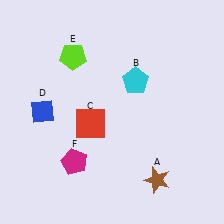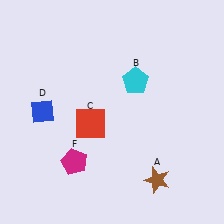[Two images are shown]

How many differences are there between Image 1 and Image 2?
There is 1 difference between the two images.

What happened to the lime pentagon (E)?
The lime pentagon (E) was removed in Image 2. It was in the top-left area of Image 1.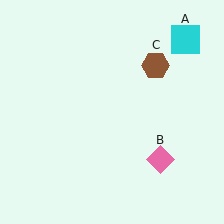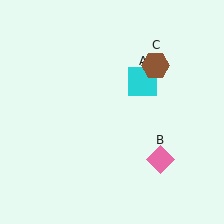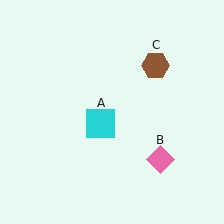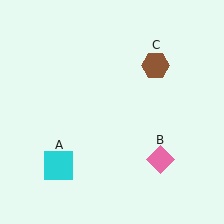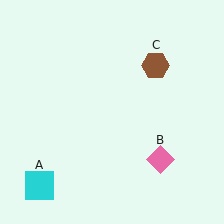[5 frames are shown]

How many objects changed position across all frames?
1 object changed position: cyan square (object A).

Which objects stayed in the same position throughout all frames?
Pink diamond (object B) and brown hexagon (object C) remained stationary.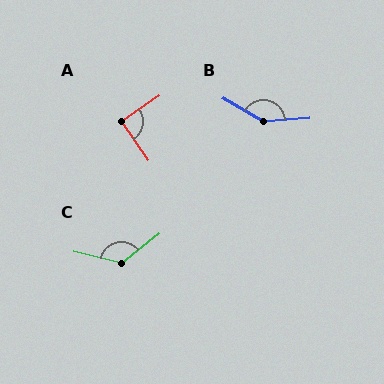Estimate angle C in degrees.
Approximately 128 degrees.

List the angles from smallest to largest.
A (90°), C (128°), B (145°).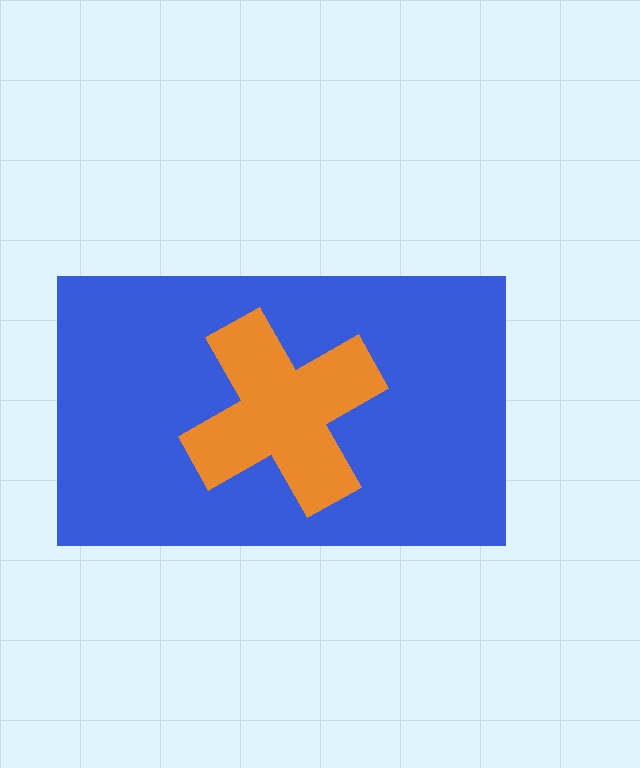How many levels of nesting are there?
2.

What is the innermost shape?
The orange cross.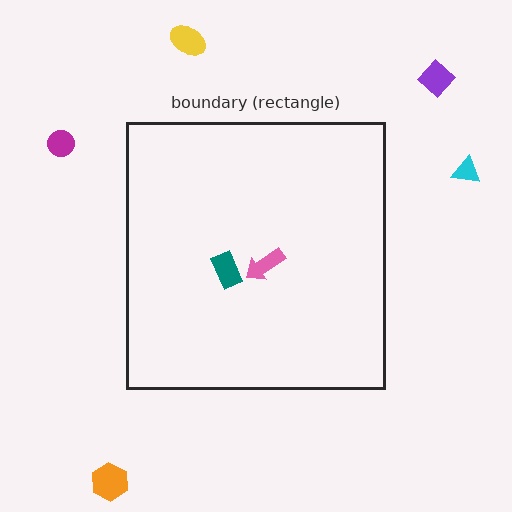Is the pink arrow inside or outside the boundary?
Inside.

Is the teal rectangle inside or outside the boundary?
Inside.